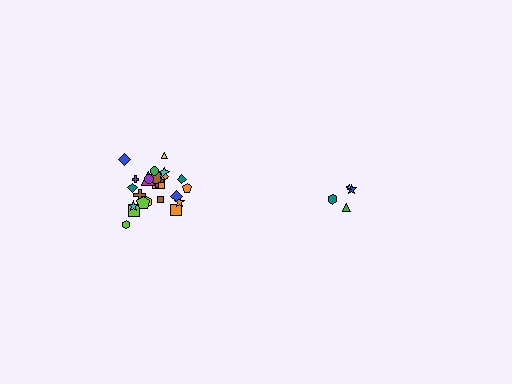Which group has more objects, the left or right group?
The left group.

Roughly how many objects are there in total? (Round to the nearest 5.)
Roughly 30 objects in total.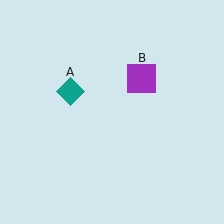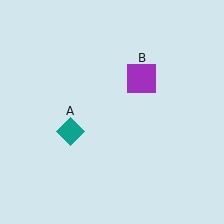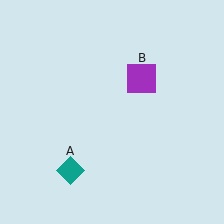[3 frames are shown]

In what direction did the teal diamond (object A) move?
The teal diamond (object A) moved down.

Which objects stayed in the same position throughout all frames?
Purple square (object B) remained stationary.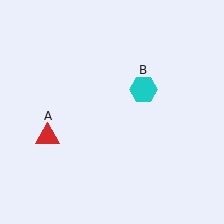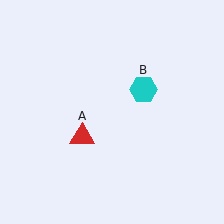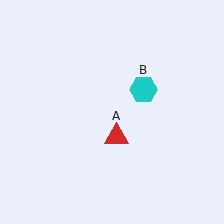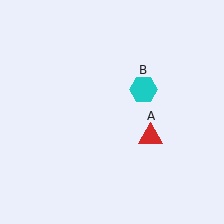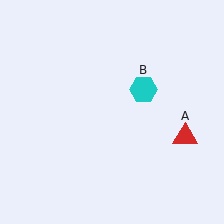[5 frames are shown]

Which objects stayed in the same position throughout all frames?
Cyan hexagon (object B) remained stationary.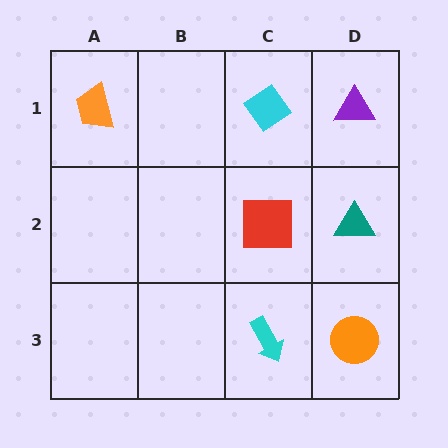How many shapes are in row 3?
2 shapes.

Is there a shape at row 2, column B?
No, that cell is empty.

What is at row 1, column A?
An orange trapezoid.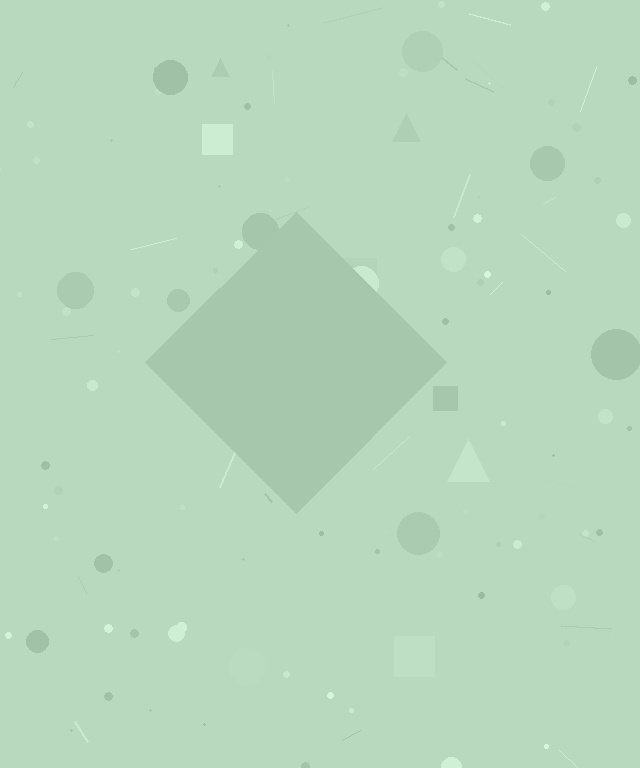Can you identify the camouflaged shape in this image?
The camouflaged shape is a diamond.